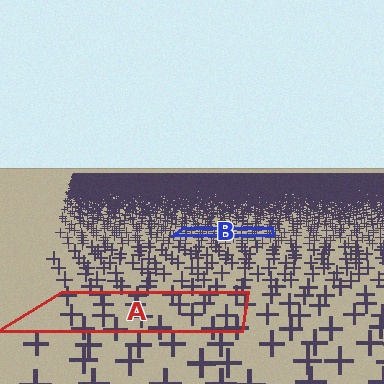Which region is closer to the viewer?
Region A is closer. The texture elements there are larger and more spread out.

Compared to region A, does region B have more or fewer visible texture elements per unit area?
Region B has more texture elements per unit area — they are packed more densely because it is farther away.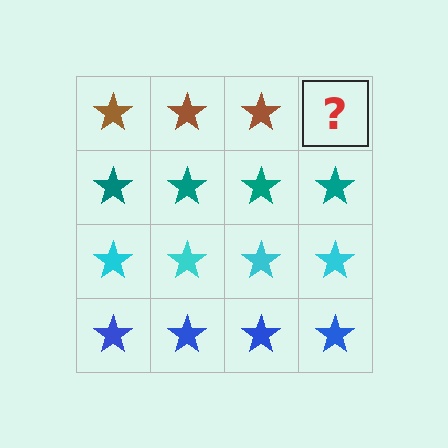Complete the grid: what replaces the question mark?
The question mark should be replaced with a brown star.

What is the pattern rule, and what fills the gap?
The rule is that each row has a consistent color. The gap should be filled with a brown star.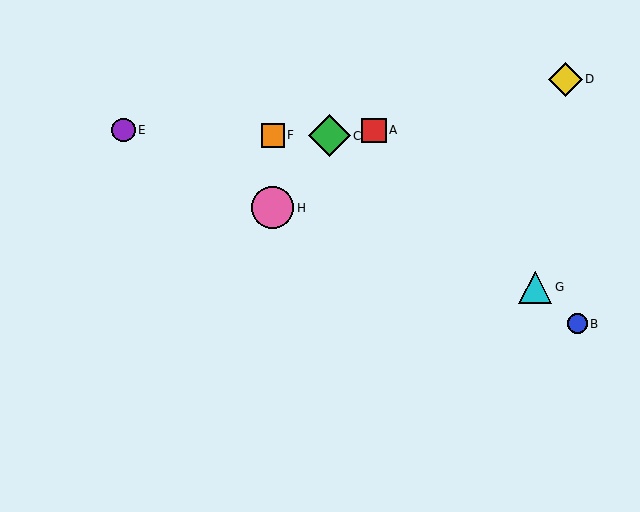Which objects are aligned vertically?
Objects F, H are aligned vertically.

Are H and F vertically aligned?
Yes, both are at x≈273.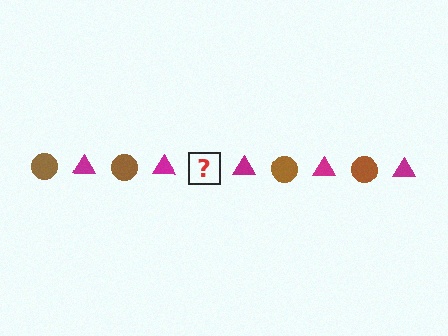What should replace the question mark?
The question mark should be replaced with a brown circle.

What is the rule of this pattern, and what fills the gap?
The rule is that the pattern alternates between brown circle and magenta triangle. The gap should be filled with a brown circle.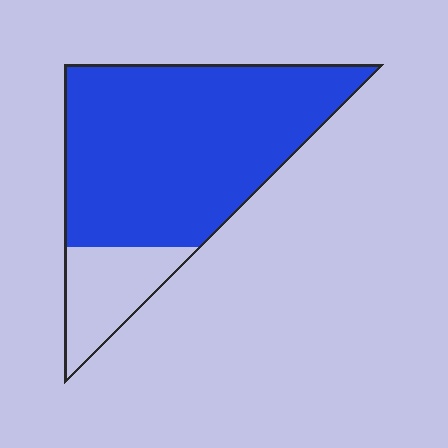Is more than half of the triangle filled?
Yes.